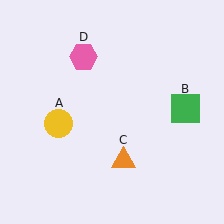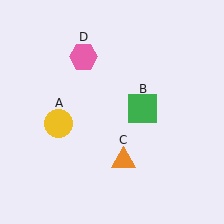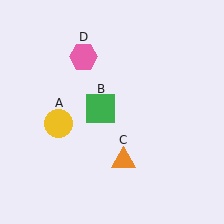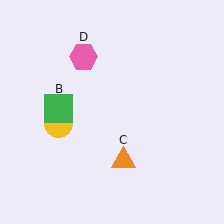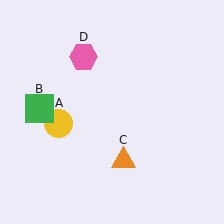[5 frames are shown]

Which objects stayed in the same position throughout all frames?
Yellow circle (object A) and orange triangle (object C) and pink hexagon (object D) remained stationary.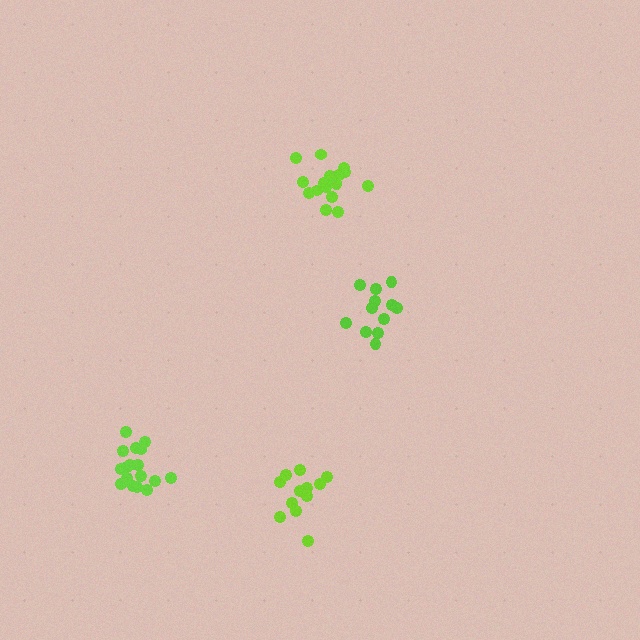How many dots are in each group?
Group 1: 18 dots, Group 2: 17 dots, Group 3: 12 dots, Group 4: 12 dots (59 total).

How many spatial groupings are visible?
There are 4 spatial groupings.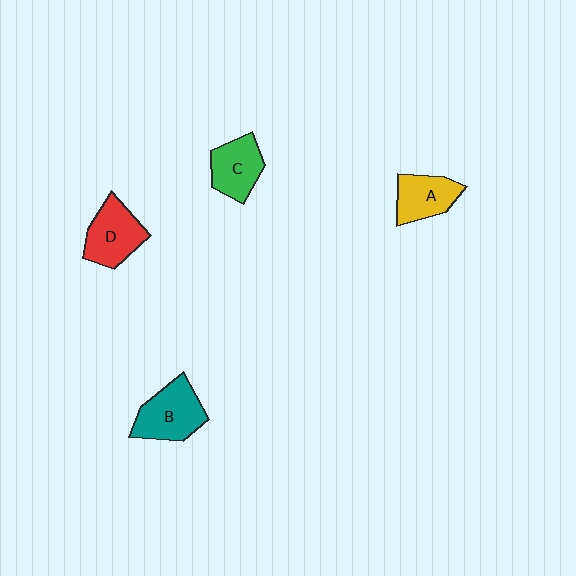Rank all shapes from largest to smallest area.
From largest to smallest: B (teal), D (red), C (green), A (yellow).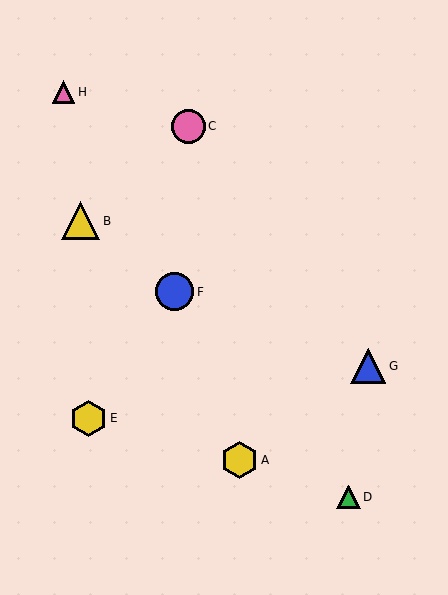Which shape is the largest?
The blue circle (labeled F) is the largest.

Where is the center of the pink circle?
The center of the pink circle is at (188, 127).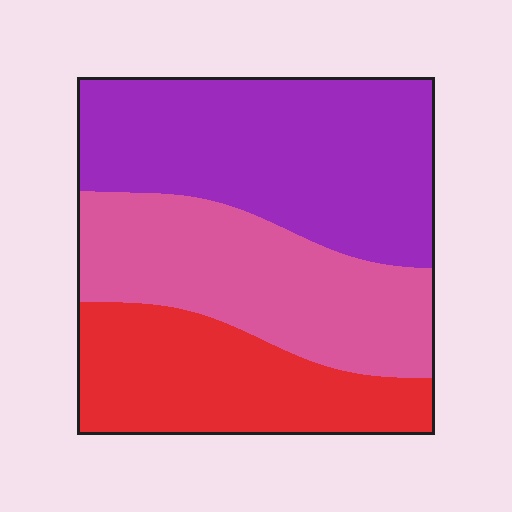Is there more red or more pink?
Pink.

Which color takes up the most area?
Purple, at roughly 40%.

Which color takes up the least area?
Red, at roughly 25%.